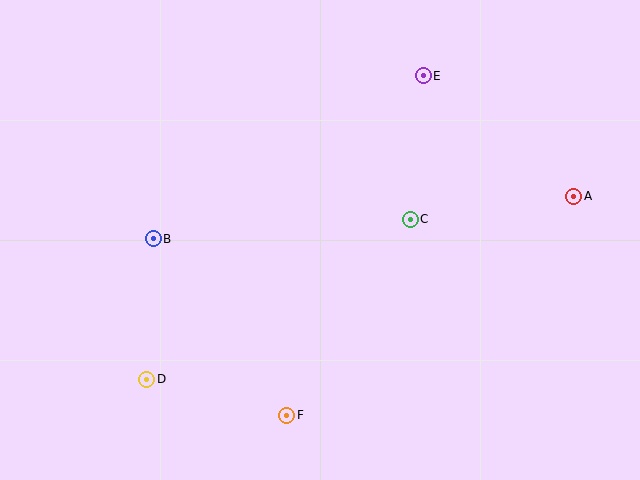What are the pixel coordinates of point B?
Point B is at (153, 239).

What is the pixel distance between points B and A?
The distance between B and A is 423 pixels.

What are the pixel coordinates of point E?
Point E is at (423, 76).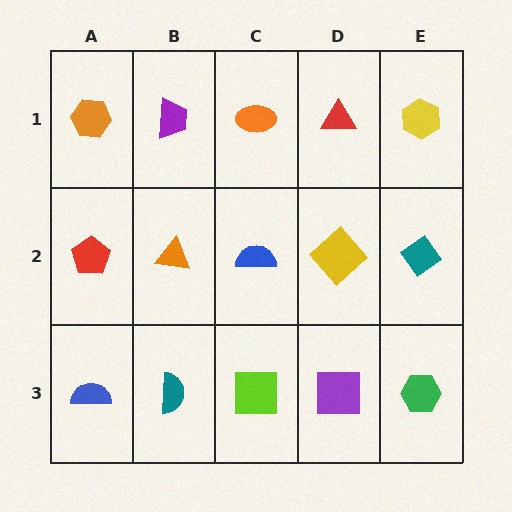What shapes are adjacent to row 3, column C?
A blue semicircle (row 2, column C), a teal semicircle (row 3, column B), a purple square (row 3, column D).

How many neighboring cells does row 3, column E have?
2.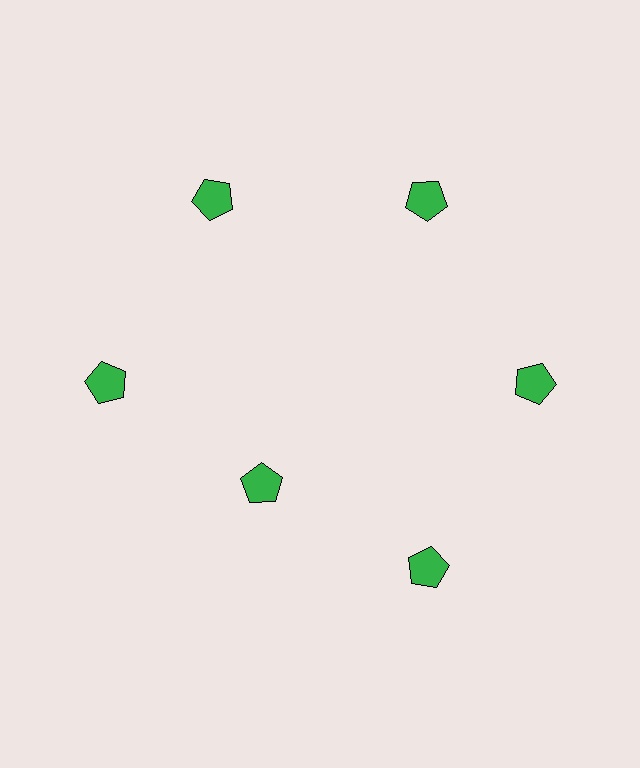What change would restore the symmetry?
The symmetry would be restored by moving it outward, back onto the ring so that all 6 pentagons sit at equal angles and equal distance from the center.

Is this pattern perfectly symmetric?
No. The 6 green pentagons are arranged in a ring, but one element near the 7 o'clock position is pulled inward toward the center, breaking the 6-fold rotational symmetry.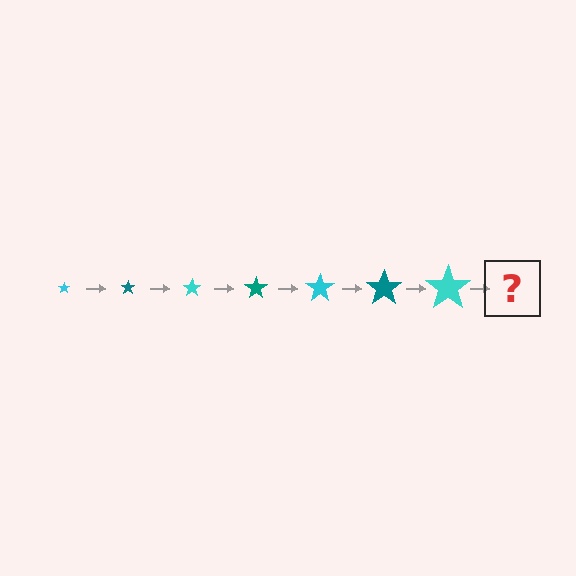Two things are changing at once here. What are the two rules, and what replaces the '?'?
The two rules are that the star grows larger each step and the color cycles through cyan and teal. The '?' should be a teal star, larger than the previous one.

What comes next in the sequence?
The next element should be a teal star, larger than the previous one.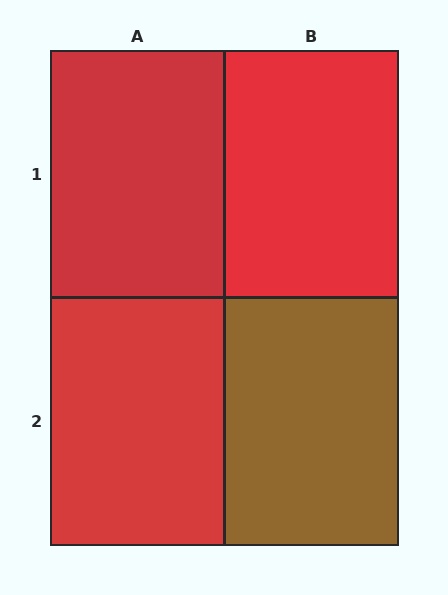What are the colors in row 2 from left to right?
Red, brown.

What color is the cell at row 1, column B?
Red.